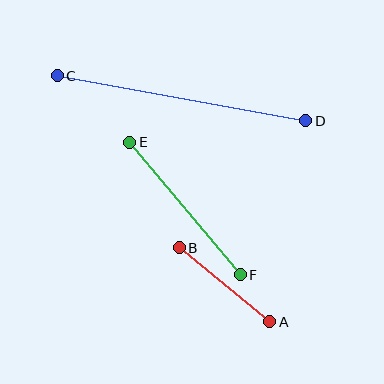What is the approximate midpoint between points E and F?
The midpoint is at approximately (185, 208) pixels.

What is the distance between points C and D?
The distance is approximately 253 pixels.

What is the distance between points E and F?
The distance is approximately 172 pixels.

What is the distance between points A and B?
The distance is approximately 117 pixels.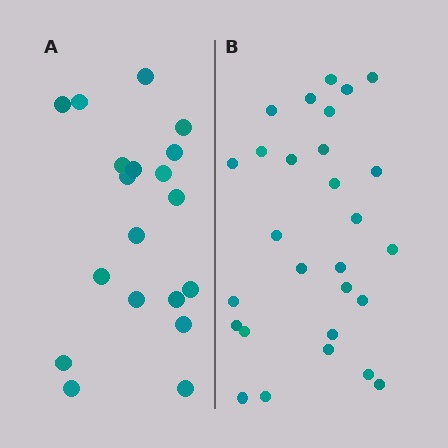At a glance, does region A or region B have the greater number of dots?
Region B (the right region) has more dots.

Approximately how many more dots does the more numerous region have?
Region B has roughly 8 or so more dots than region A.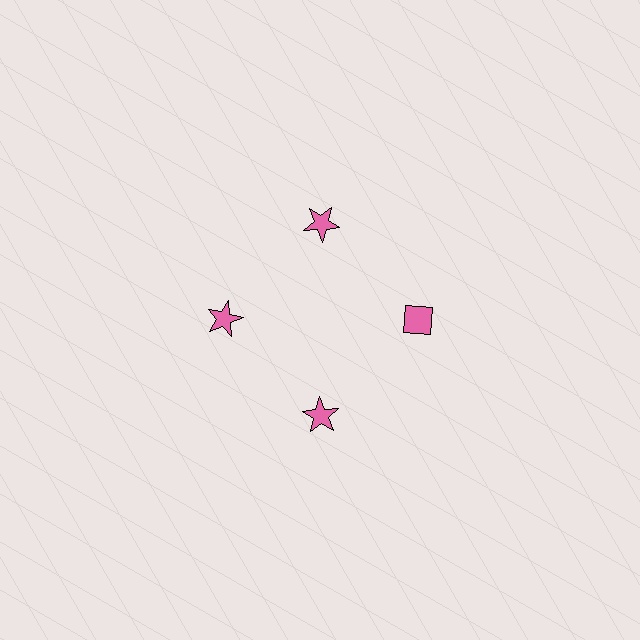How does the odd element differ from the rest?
It has a different shape: diamond instead of star.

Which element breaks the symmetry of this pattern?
The pink diamond at roughly the 3 o'clock position breaks the symmetry. All other shapes are pink stars.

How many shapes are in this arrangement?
There are 4 shapes arranged in a ring pattern.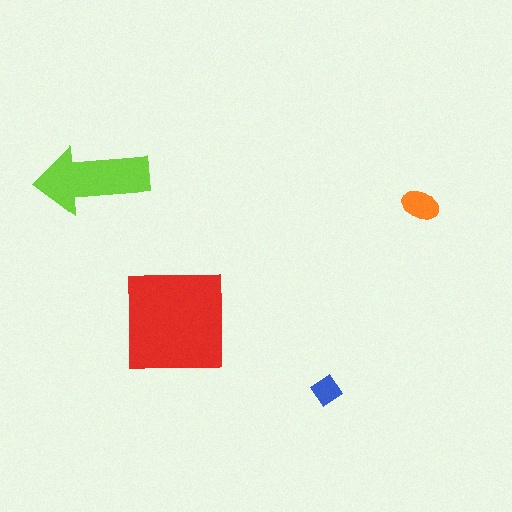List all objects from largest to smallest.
The red square, the lime arrow, the orange ellipse, the blue diamond.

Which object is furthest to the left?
The lime arrow is leftmost.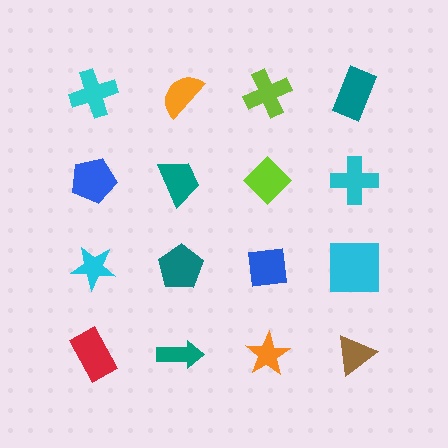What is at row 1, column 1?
A cyan cross.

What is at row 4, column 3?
An orange star.